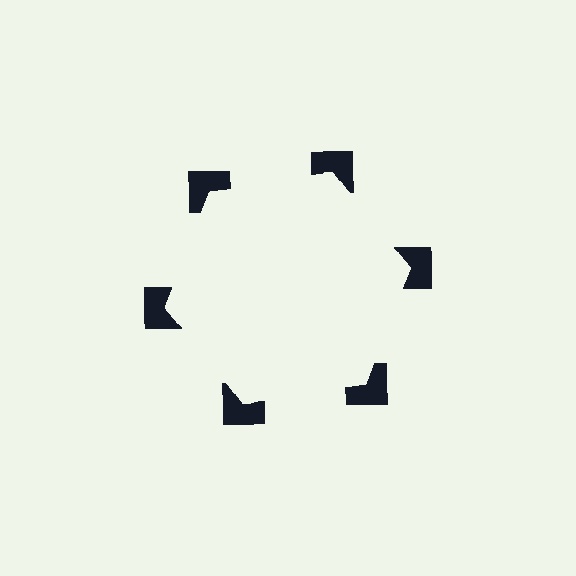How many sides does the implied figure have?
6 sides.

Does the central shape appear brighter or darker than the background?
It typically appears slightly brighter than the background, even though no actual brightness change is drawn.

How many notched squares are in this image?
There are 6 — one at each vertex of the illusory hexagon.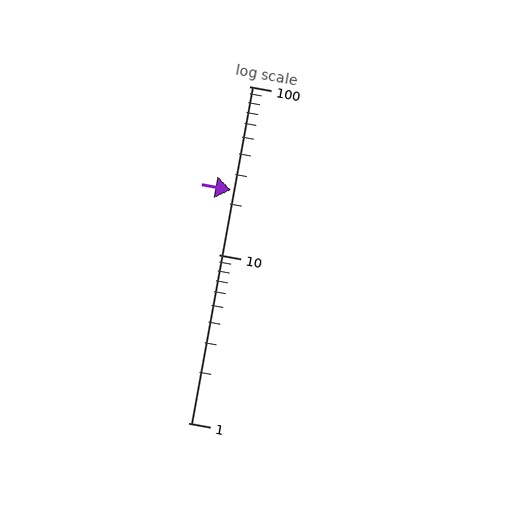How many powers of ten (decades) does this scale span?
The scale spans 2 decades, from 1 to 100.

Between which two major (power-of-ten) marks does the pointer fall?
The pointer is between 10 and 100.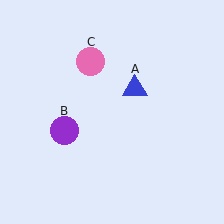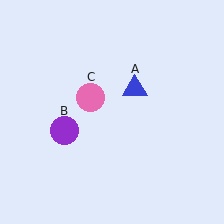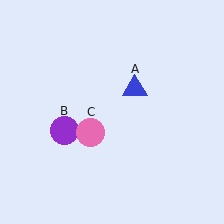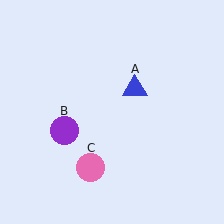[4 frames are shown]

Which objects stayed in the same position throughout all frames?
Blue triangle (object A) and purple circle (object B) remained stationary.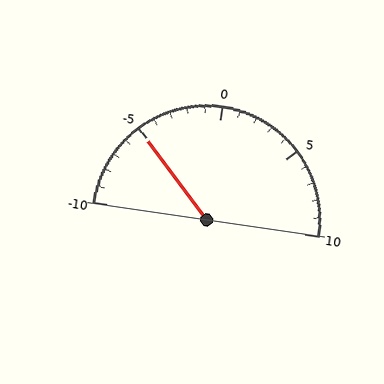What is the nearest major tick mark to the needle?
The nearest major tick mark is -5.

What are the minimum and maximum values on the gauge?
The gauge ranges from -10 to 10.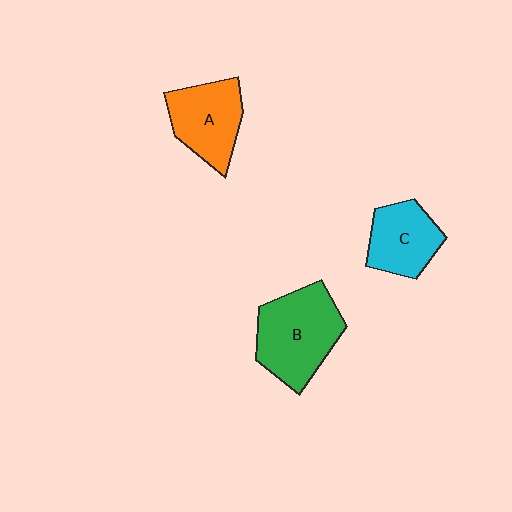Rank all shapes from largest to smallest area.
From largest to smallest: B (green), A (orange), C (cyan).